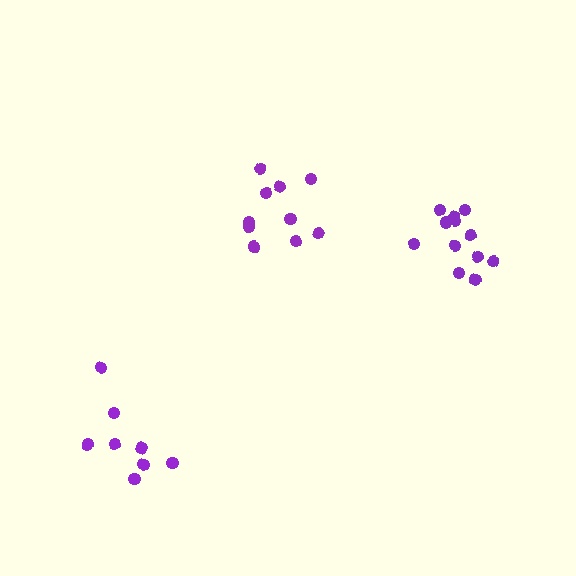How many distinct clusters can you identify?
There are 3 distinct clusters.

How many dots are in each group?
Group 1: 10 dots, Group 2: 12 dots, Group 3: 8 dots (30 total).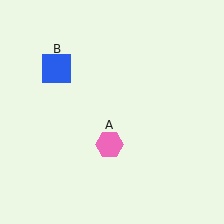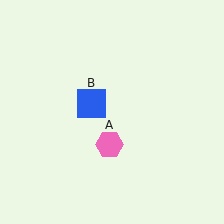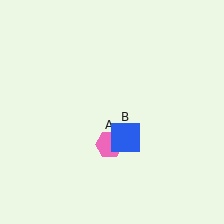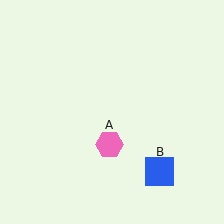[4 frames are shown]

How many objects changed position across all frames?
1 object changed position: blue square (object B).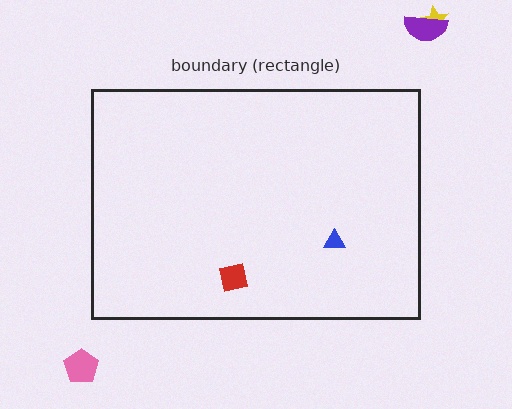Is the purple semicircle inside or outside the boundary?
Outside.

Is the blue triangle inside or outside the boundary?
Inside.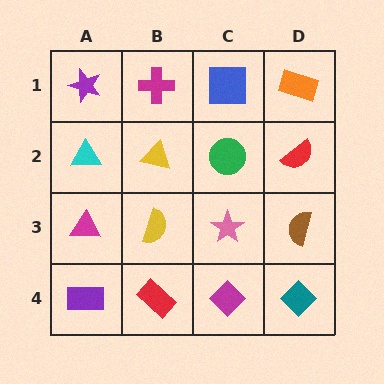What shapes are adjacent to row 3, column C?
A green circle (row 2, column C), a magenta diamond (row 4, column C), a yellow semicircle (row 3, column B), a brown semicircle (row 3, column D).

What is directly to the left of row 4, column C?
A red rectangle.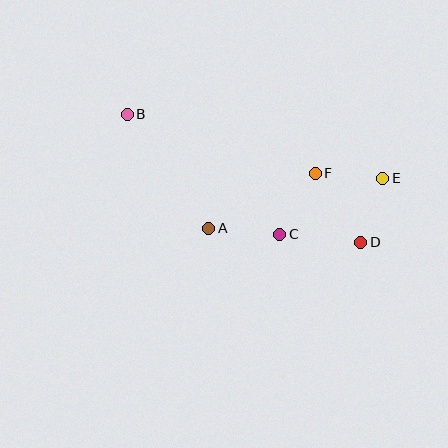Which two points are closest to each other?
Points E and F are closest to each other.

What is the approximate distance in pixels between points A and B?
The distance between A and B is approximately 140 pixels.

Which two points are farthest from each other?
Points B and D are farthest from each other.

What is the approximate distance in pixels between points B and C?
The distance between B and C is approximately 194 pixels.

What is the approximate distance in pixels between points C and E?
The distance between C and E is approximately 117 pixels.